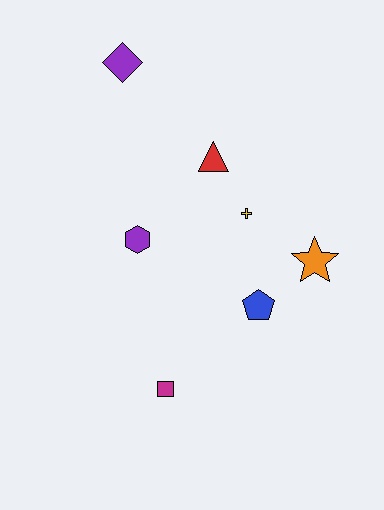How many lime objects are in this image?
There are no lime objects.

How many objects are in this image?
There are 7 objects.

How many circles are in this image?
There are no circles.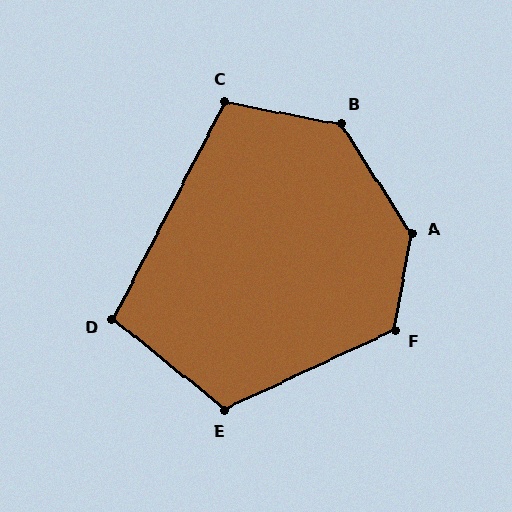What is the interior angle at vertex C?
Approximately 107 degrees (obtuse).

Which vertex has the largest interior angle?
A, at approximately 137 degrees.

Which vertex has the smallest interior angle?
D, at approximately 102 degrees.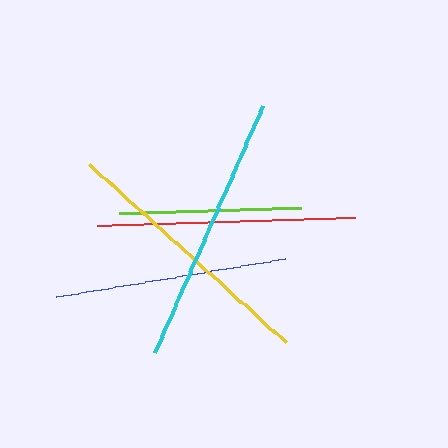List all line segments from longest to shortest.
From longest to shortest: cyan, yellow, red, blue, lime.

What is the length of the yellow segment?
The yellow segment is approximately 265 pixels long.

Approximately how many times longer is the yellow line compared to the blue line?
The yellow line is approximately 1.1 times the length of the blue line.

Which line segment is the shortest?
The lime line is the shortest at approximately 181 pixels.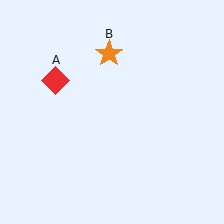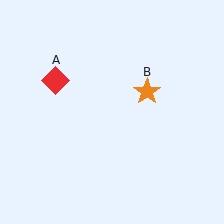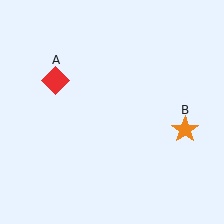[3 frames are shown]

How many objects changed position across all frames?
1 object changed position: orange star (object B).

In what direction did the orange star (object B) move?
The orange star (object B) moved down and to the right.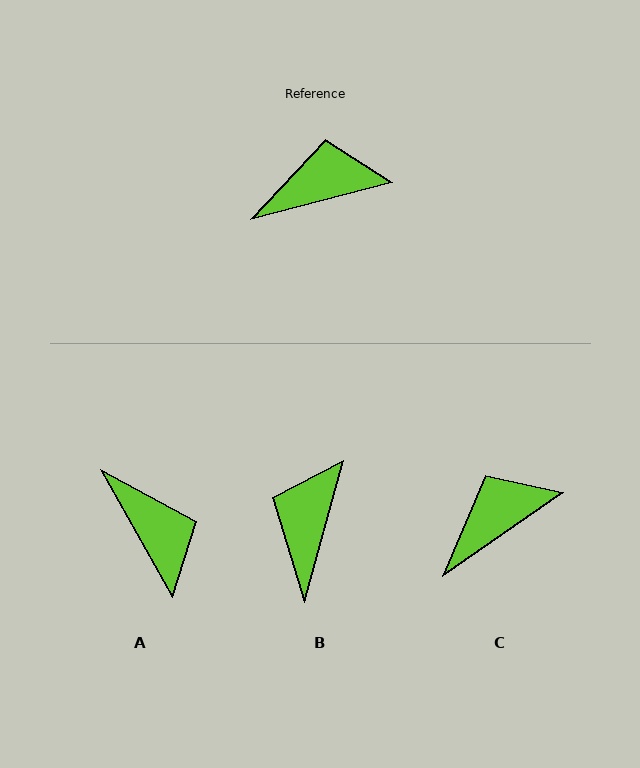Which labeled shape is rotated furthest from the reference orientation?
A, about 75 degrees away.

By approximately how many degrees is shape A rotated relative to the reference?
Approximately 75 degrees clockwise.